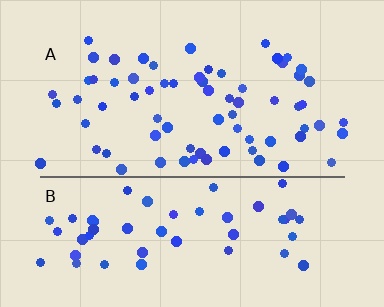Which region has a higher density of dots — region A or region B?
A (the top).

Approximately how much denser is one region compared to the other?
Approximately 1.2× — region A over region B.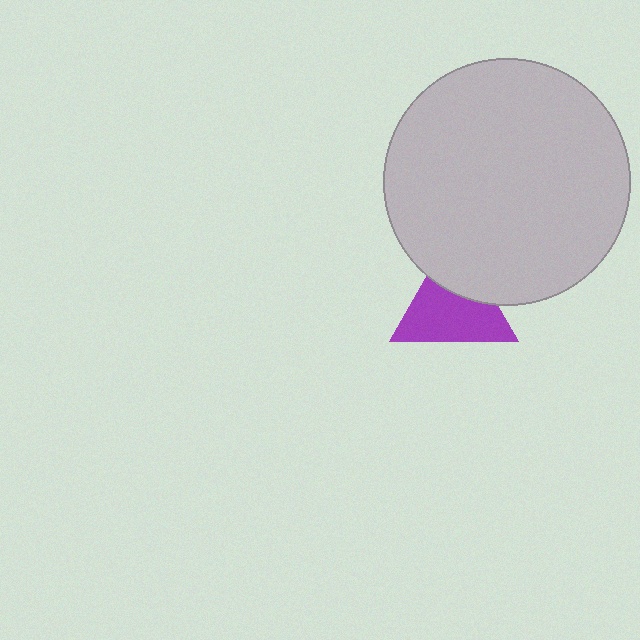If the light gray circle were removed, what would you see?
You would see the complete purple triangle.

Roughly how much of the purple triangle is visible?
Most of it is visible (roughly 67%).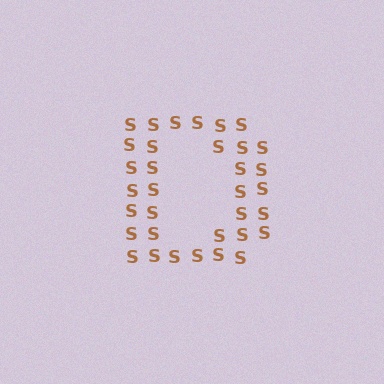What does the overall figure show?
The overall figure shows the letter D.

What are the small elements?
The small elements are letter S's.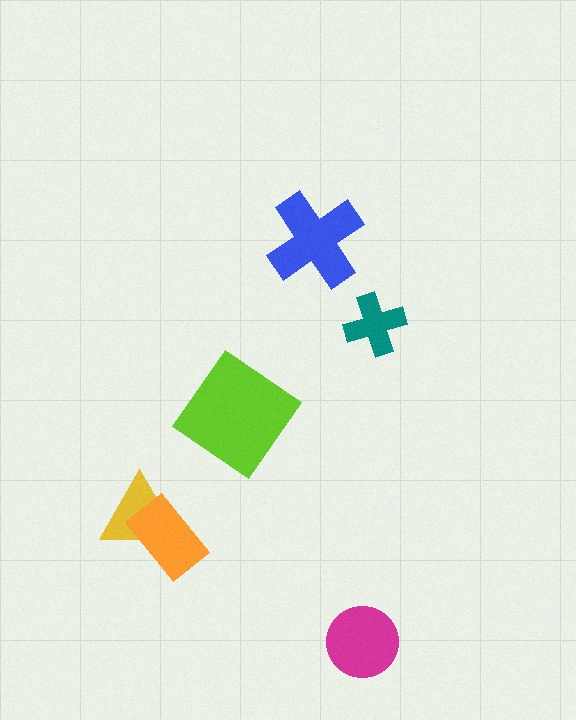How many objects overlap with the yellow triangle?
1 object overlaps with the yellow triangle.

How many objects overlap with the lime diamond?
0 objects overlap with the lime diamond.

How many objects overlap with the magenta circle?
0 objects overlap with the magenta circle.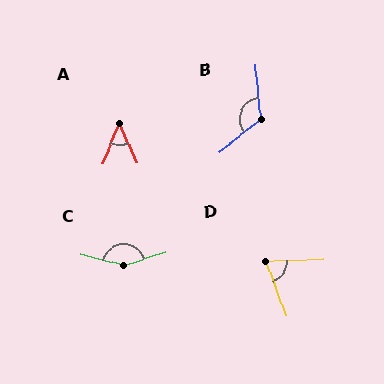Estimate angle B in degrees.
Approximately 123 degrees.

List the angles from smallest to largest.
A (47°), D (73°), B (123°), C (149°).